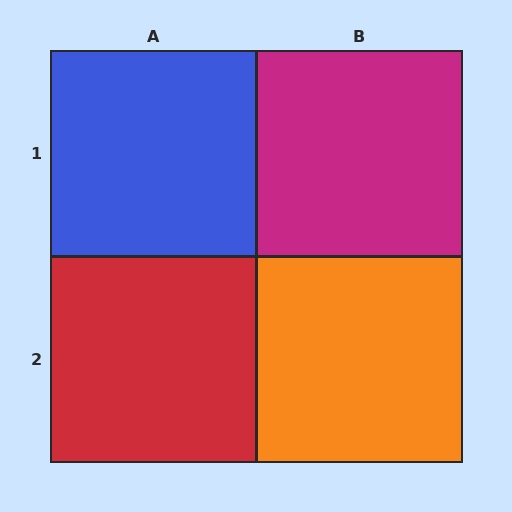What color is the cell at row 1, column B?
Magenta.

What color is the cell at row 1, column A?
Blue.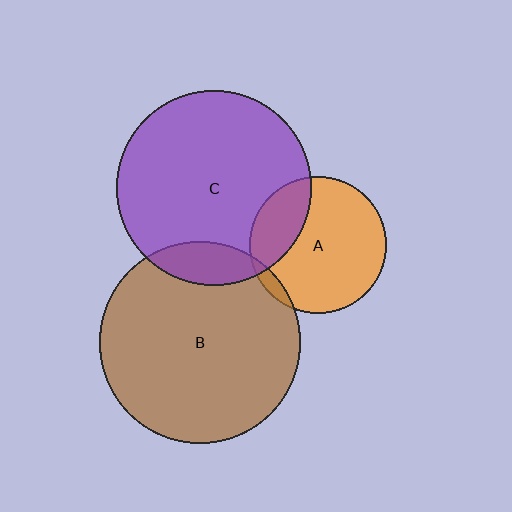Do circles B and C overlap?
Yes.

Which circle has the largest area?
Circle B (brown).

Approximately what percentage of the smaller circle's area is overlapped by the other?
Approximately 10%.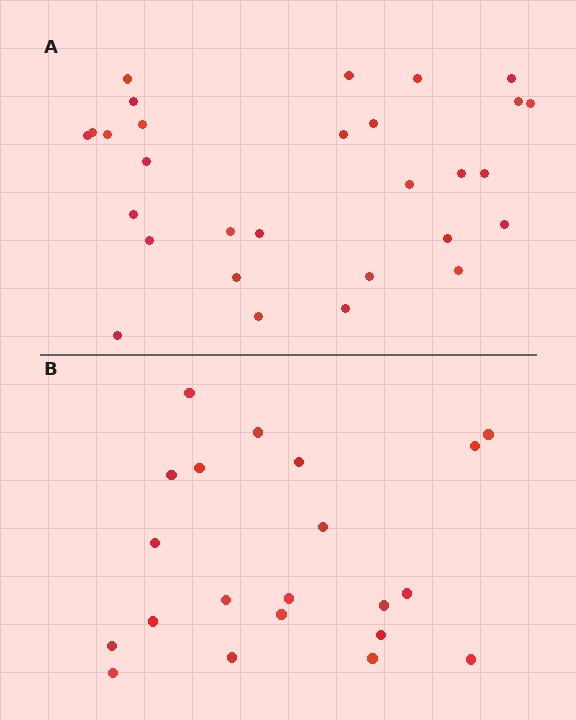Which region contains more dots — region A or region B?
Region A (the top region) has more dots.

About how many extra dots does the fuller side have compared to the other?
Region A has roughly 8 or so more dots than region B.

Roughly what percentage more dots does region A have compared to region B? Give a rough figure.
About 40% more.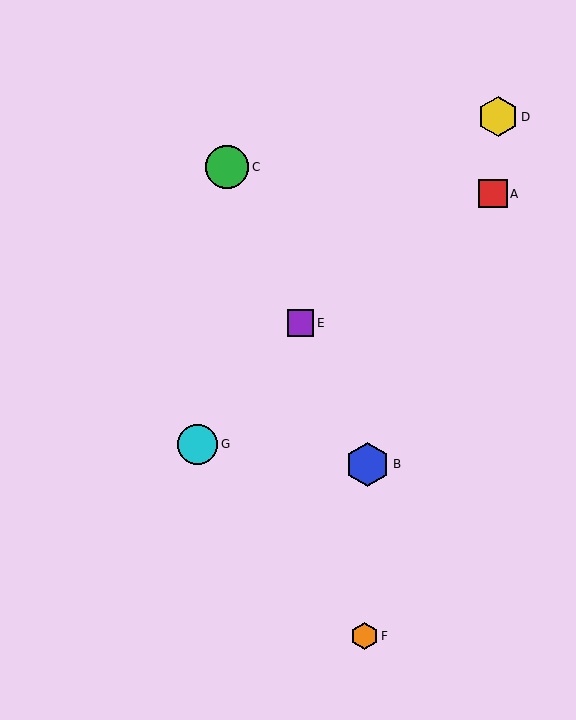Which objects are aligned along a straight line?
Objects B, C, E are aligned along a straight line.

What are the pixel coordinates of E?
Object E is at (301, 323).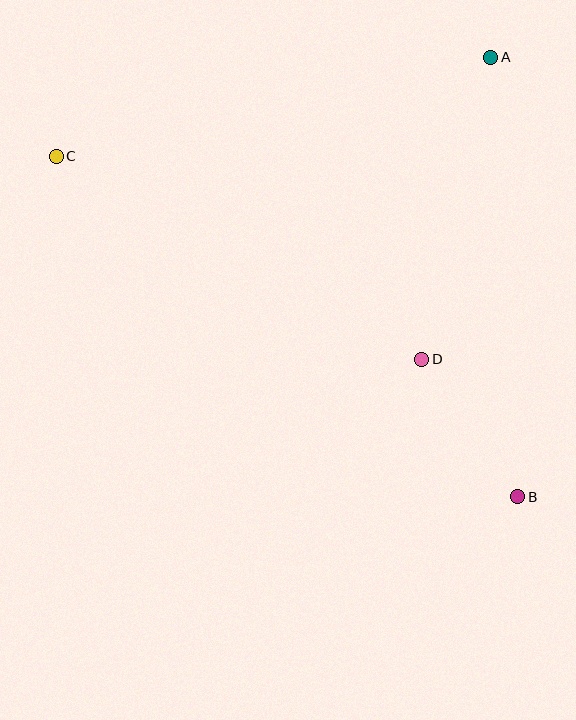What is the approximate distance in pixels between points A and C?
The distance between A and C is approximately 446 pixels.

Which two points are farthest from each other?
Points B and C are farthest from each other.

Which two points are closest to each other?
Points B and D are closest to each other.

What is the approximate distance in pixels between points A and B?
The distance between A and B is approximately 440 pixels.